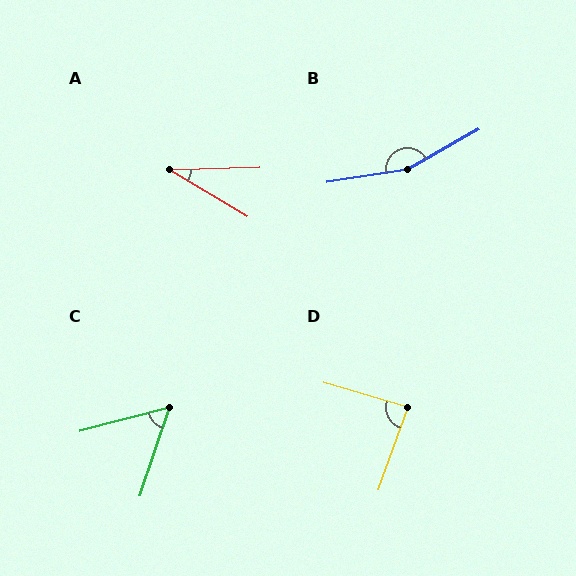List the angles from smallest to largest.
A (32°), C (57°), D (87°), B (159°).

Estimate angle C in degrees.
Approximately 57 degrees.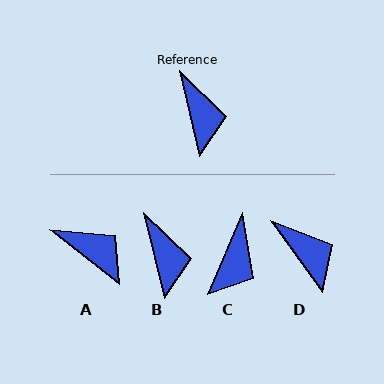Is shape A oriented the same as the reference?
No, it is off by about 39 degrees.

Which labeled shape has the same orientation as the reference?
B.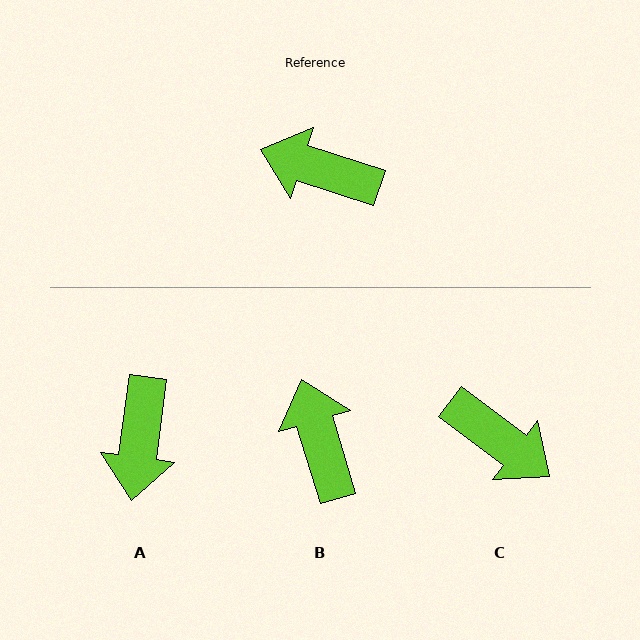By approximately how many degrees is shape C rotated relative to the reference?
Approximately 161 degrees counter-clockwise.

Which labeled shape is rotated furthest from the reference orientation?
C, about 161 degrees away.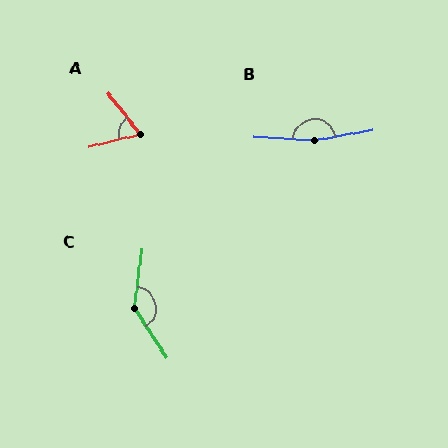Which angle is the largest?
B, at approximately 167 degrees.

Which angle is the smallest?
A, at approximately 65 degrees.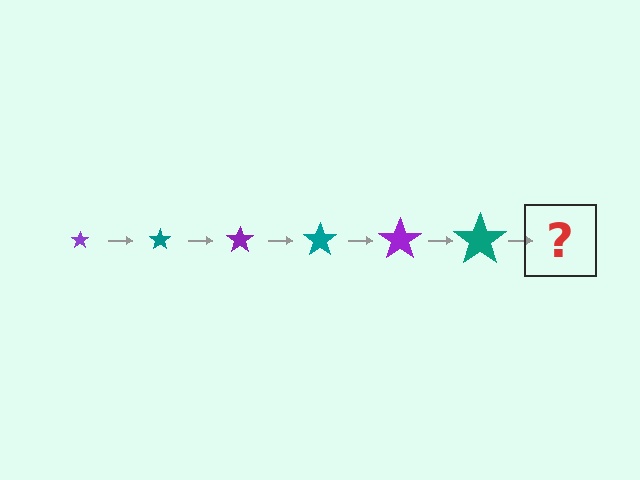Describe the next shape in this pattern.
It should be a purple star, larger than the previous one.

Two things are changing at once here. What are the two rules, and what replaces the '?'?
The two rules are that the star grows larger each step and the color cycles through purple and teal. The '?' should be a purple star, larger than the previous one.